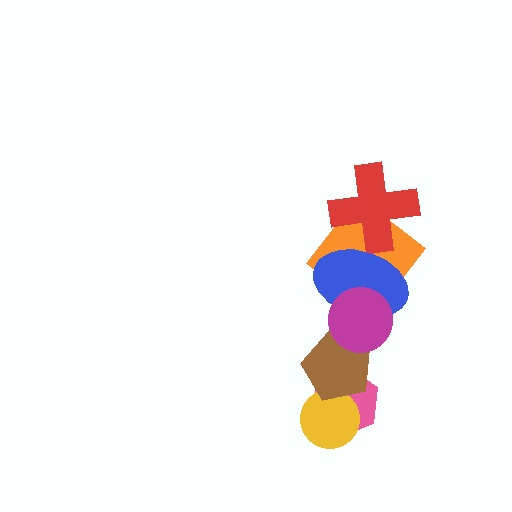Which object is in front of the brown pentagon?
The magenta circle is in front of the brown pentagon.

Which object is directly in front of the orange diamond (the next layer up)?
The red cross is directly in front of the orange diamond.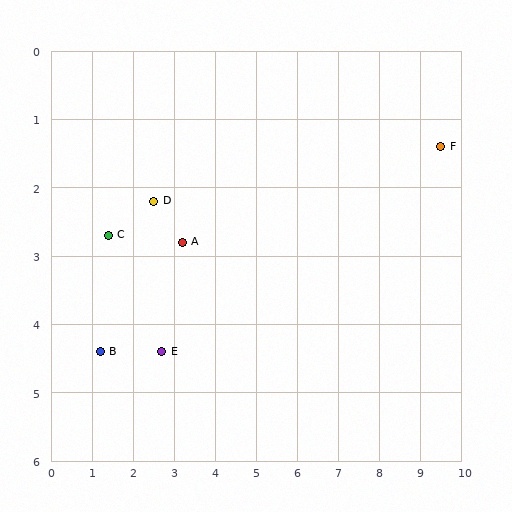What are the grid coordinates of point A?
Point A is at approximately (3.2, 2.8).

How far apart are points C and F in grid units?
Points C and F are about 8.2 grid units apart.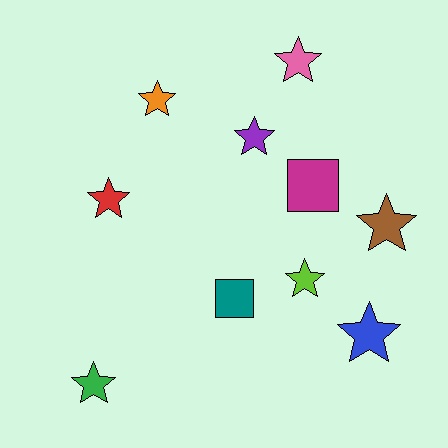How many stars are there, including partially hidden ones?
There are 8 stars.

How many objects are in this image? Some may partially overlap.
There are 10 objects.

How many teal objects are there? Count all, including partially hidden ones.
There is 1 teal object.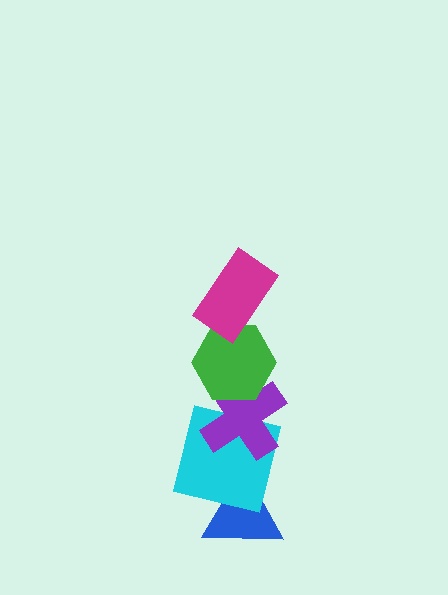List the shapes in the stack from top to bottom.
From top to bottom: the magenta rectangle, the green hexagon, the purple cross, the cyan square, the blue triangle.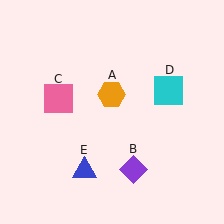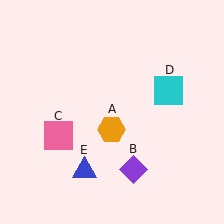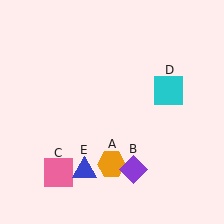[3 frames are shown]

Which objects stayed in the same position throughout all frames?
Purple diamond (object B) and cyan square (object D) and blue triangle (object E) remained stationary.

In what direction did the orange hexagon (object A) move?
The orange hexagon (object A) moved down.